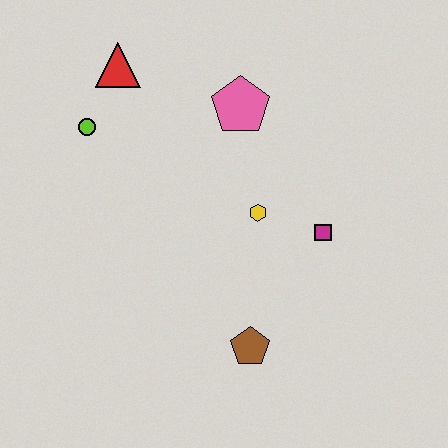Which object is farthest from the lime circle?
The brown pentagon is farthest from the lime circle.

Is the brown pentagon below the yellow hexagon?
Yes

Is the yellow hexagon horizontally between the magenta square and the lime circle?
Yes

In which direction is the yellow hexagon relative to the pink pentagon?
The yellow hexagon is below the pink pentagon.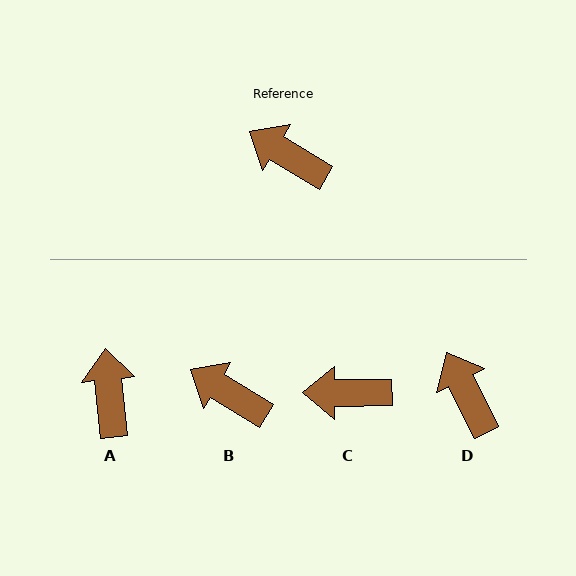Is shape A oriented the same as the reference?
No, it is off by about 53 degrees.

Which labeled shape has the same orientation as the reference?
B.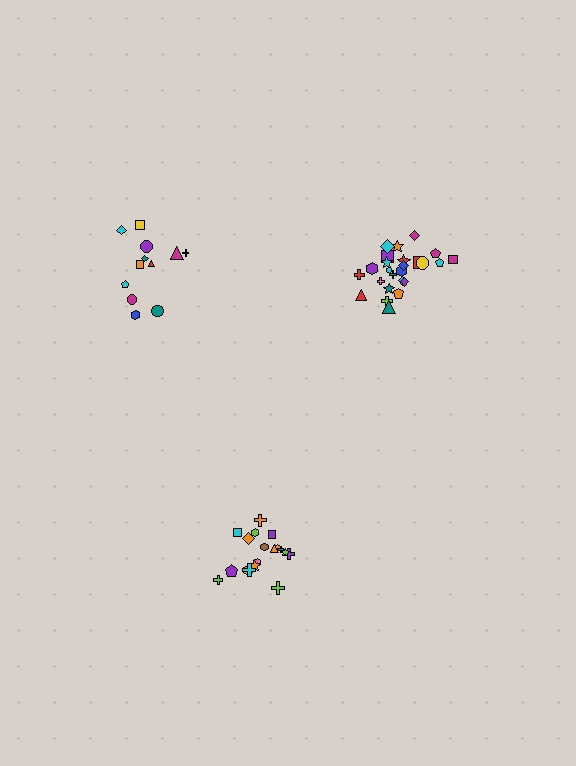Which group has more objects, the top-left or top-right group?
The top-right group.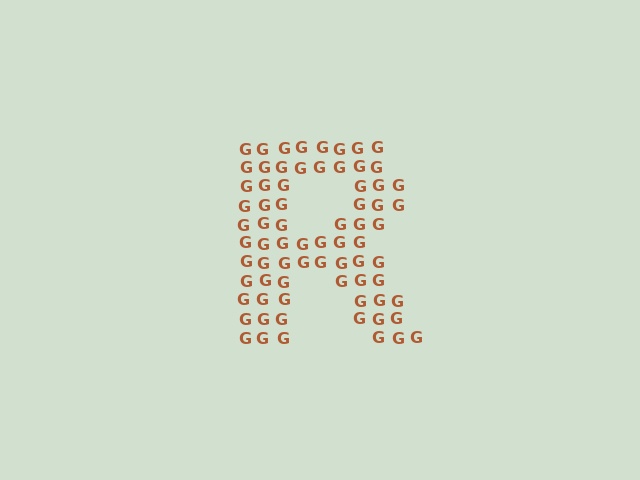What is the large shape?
The large shape is the letter R.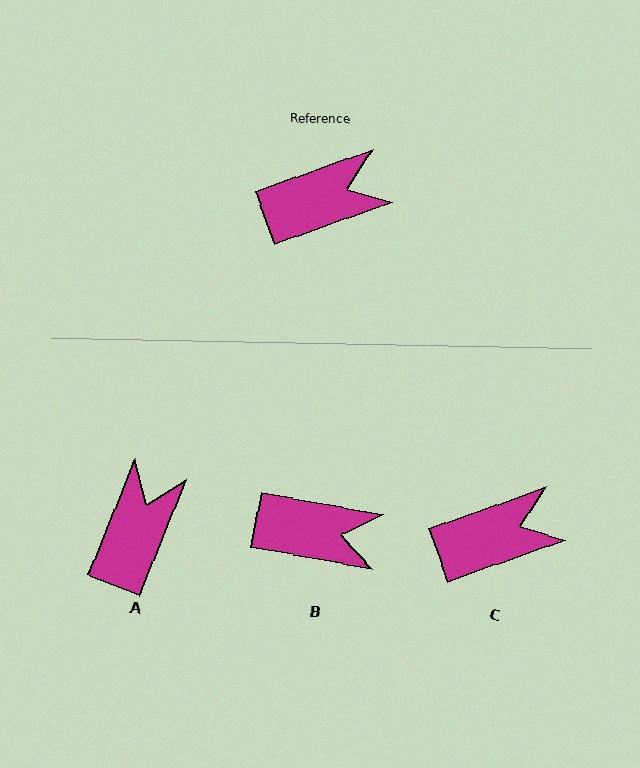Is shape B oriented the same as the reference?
No, it is off by about 30 degrees.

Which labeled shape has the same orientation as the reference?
C.